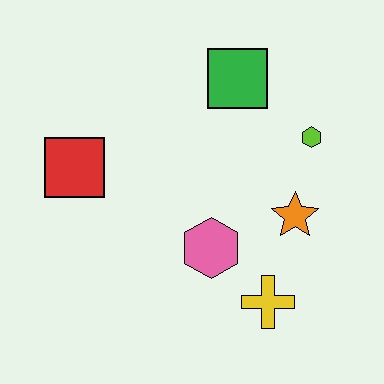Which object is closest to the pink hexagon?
The yellow cross is closest to the pink hexagon.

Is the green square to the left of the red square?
No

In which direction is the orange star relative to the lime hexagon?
The orange star is below the lime hexagon.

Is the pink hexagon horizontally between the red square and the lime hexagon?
Yes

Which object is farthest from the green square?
The yellow cross is farthest from the green square.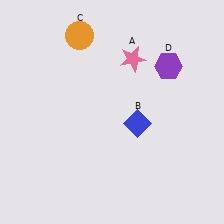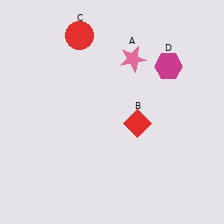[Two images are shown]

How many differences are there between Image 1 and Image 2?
There are 3 differences between the two images.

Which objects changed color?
B changed from blue to red. C changed from orange to red. D changed from purple to magenta.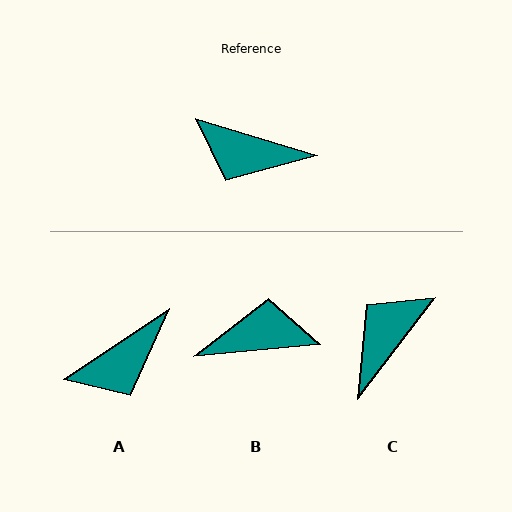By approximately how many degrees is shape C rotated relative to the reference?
Approximately 110 degrees clockwise.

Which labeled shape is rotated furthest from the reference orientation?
B, about 158 degrees away.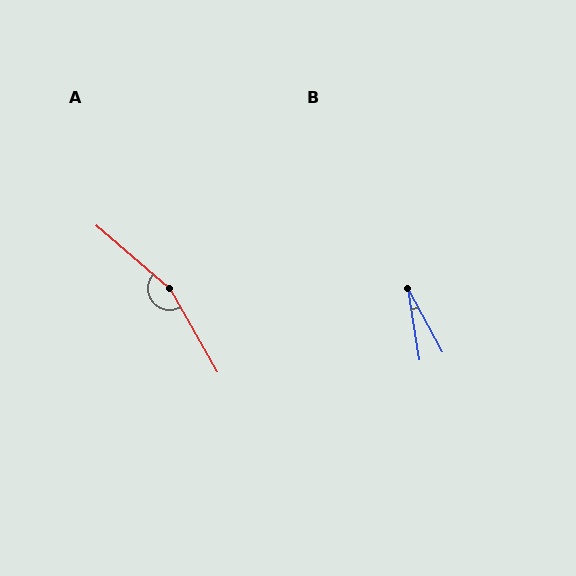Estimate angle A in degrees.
Approximately 160 degrees.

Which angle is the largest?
A, at approximately 160 degrees.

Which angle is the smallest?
B, at approximately 20 degrees.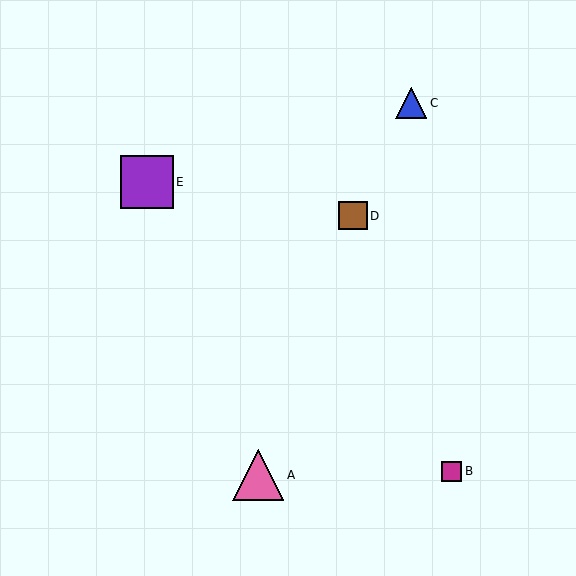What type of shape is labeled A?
Shape A is a pink triangle.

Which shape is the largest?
The purple square (labeled E) is the largest.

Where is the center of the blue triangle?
The center of the blue triangle is at (411, 103).